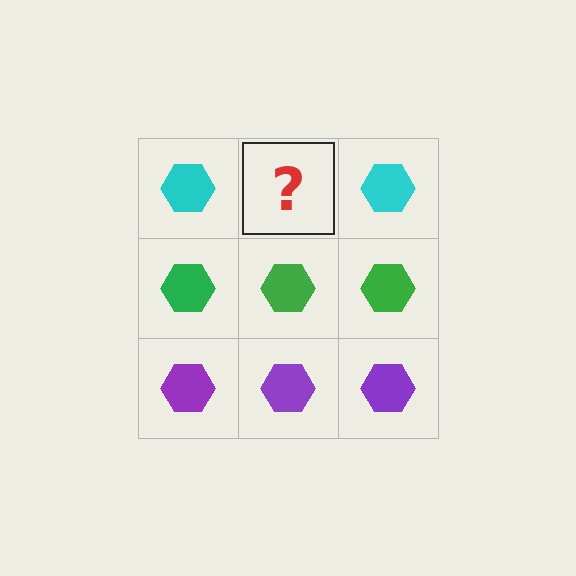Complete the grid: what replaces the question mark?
The question mark should be replaced with a cyan hexagon.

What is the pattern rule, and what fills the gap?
The rule is that each row has a consistent color. The gap should be filled with a cyan hexagon.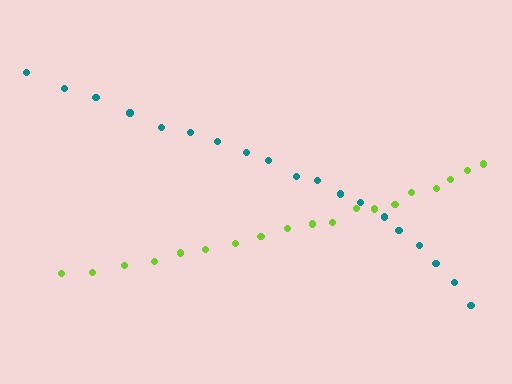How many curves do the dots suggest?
There are 2 distinct paths.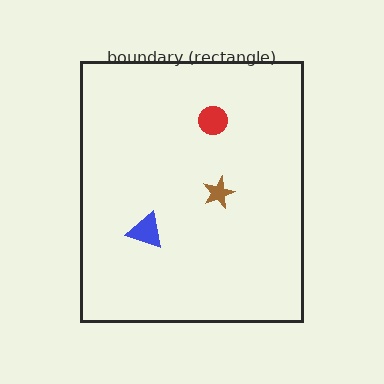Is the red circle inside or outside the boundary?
Inside.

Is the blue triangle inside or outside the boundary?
Inside.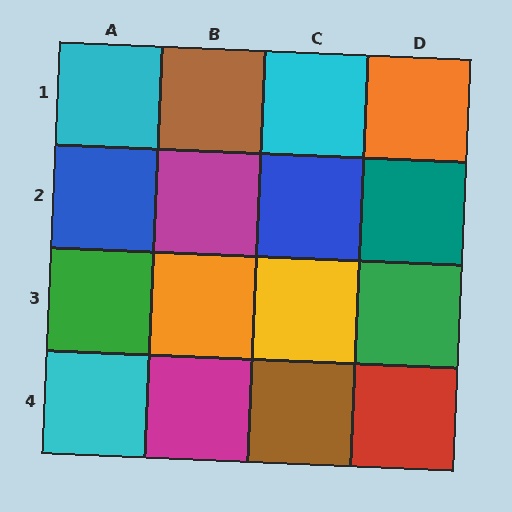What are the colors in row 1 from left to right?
Cyan, brown, cyan, orange.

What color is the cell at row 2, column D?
Teal.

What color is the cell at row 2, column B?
Magenta.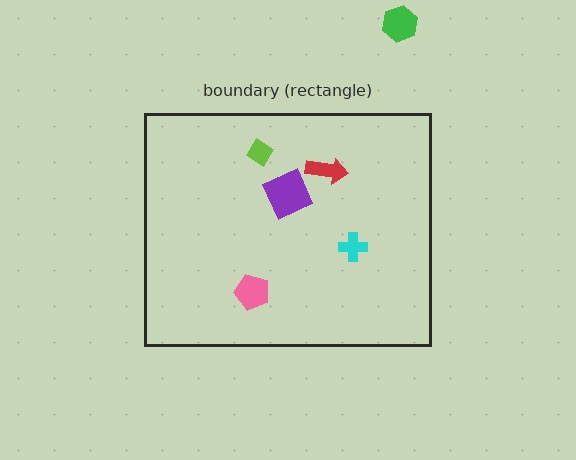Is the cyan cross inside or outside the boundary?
Inside.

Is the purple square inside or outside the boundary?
Inside.